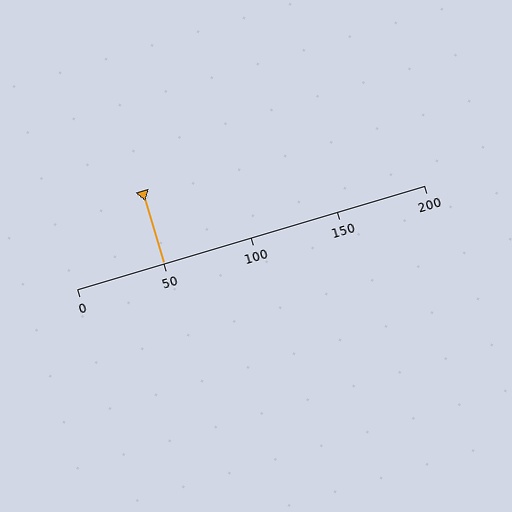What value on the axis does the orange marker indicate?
The marker indicates approximately 50.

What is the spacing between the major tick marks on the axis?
The major ticks are spaced 50 apart.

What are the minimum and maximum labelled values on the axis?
The axis runs from 0 to 200.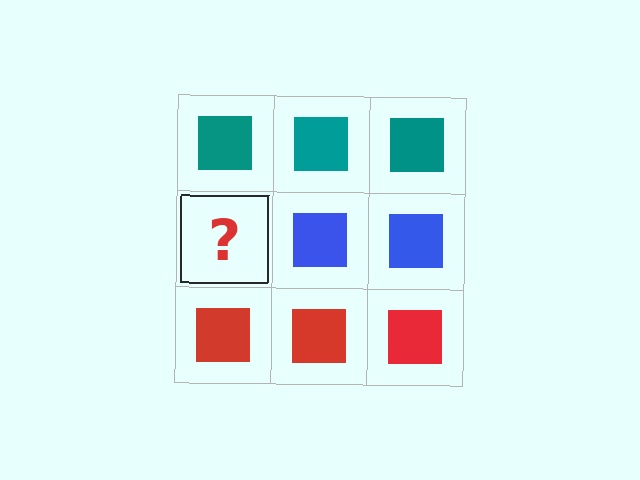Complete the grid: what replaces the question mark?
The question mark should be replaced with a blue square.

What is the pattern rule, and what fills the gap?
The rule is that each row has a consistent color. The gap should be filled with a blue square.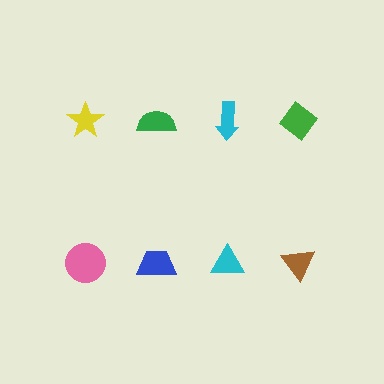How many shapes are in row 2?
4 shapes.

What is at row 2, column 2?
A blue trapezoid.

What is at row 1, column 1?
A yellow star.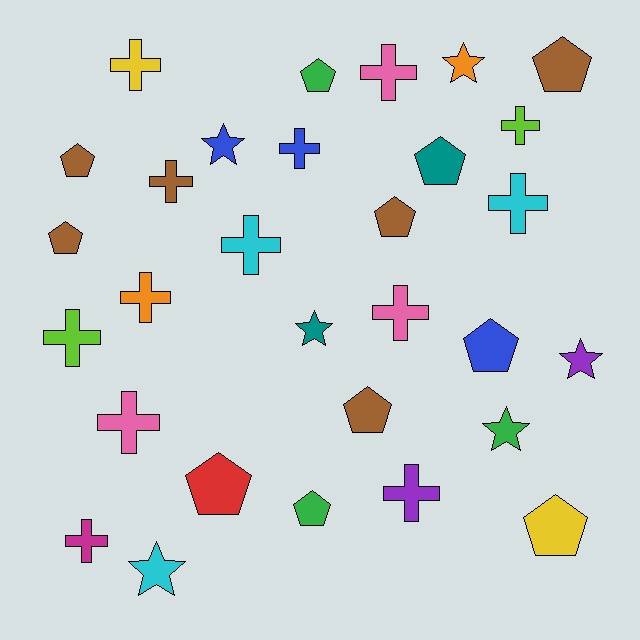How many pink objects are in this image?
There are 3 pink objects.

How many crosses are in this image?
There are 13 crosses.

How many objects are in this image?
There are 30 objects.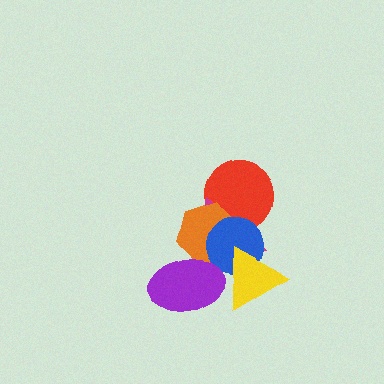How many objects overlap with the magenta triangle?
5 objects overlap with the magenta triangle.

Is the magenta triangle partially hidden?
Yes, it is partially covered by another shape.